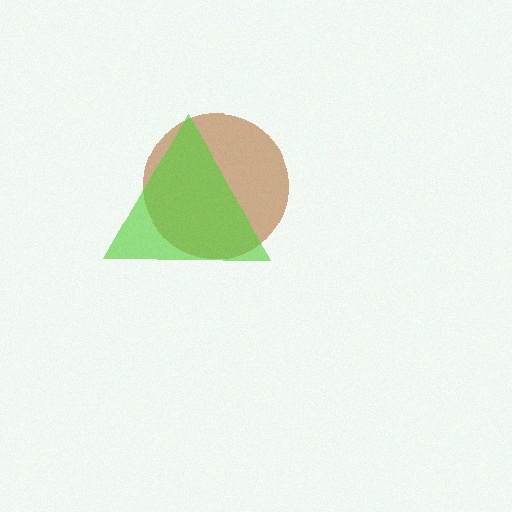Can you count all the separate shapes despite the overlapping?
Yes, there are 2 separate shapes.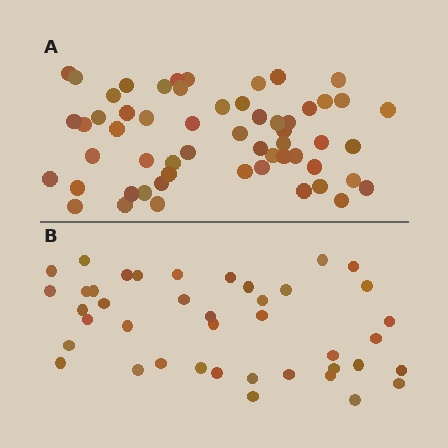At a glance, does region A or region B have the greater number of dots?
Region A (the top region) has more dots.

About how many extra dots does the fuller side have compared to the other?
Region A has approximately 15 more dots than region B.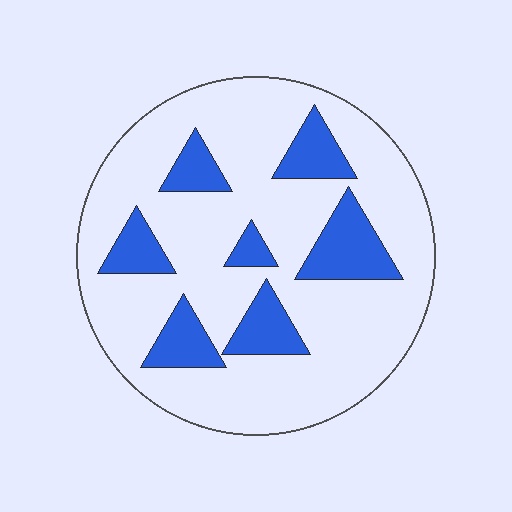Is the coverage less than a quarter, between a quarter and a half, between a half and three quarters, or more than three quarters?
Less than a quarter.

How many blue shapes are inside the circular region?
7.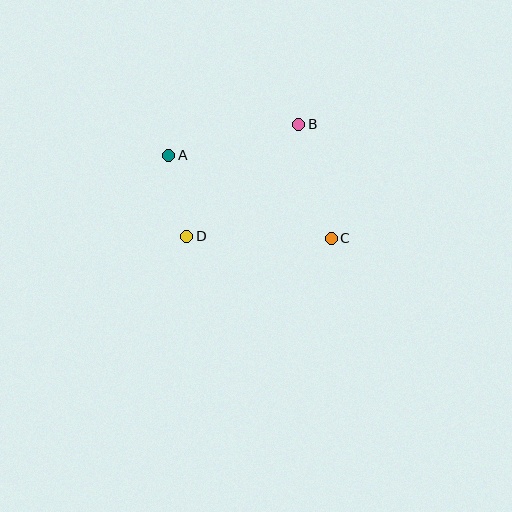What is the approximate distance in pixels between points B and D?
The distance between B and D is approximately 159 pixels.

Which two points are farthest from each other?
Points A and C are farthest from each other.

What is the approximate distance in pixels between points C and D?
The distance between C and D is approximately 145 pixels.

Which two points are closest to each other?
Points A and D are closest to each other.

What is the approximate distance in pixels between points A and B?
The distance between A and B is approximately 134 pixels.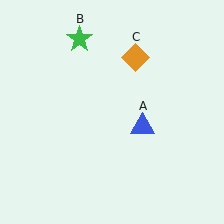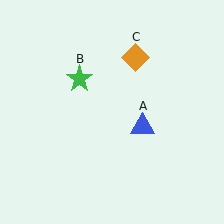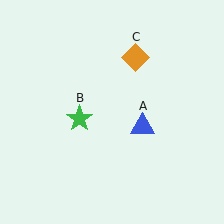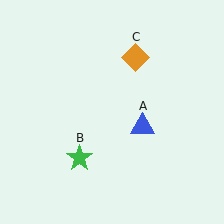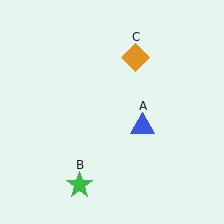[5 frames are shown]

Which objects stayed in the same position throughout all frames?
Blue triangle (object A) and orange diamond (object C) remained stationary.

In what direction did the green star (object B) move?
The green star (object B) moved down.